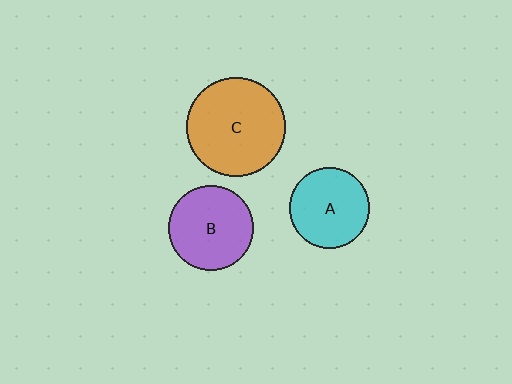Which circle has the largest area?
Circle C (orange).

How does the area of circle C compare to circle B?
Approximately 1.4 times.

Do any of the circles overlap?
No, none of the circles overlap.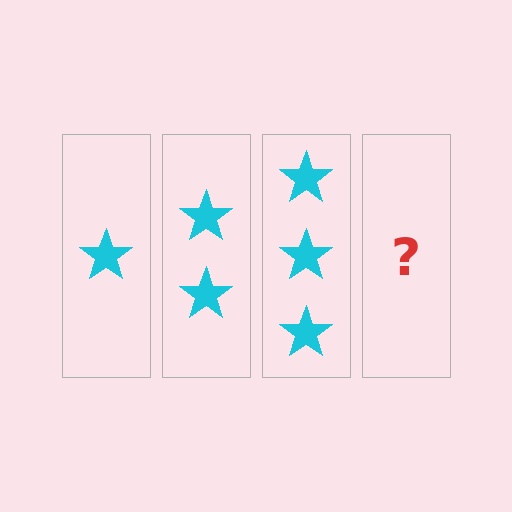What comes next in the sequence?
The next element should be 4 stars.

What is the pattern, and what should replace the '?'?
The pattern is that each step adds one more star. The '?' should be 4 stars.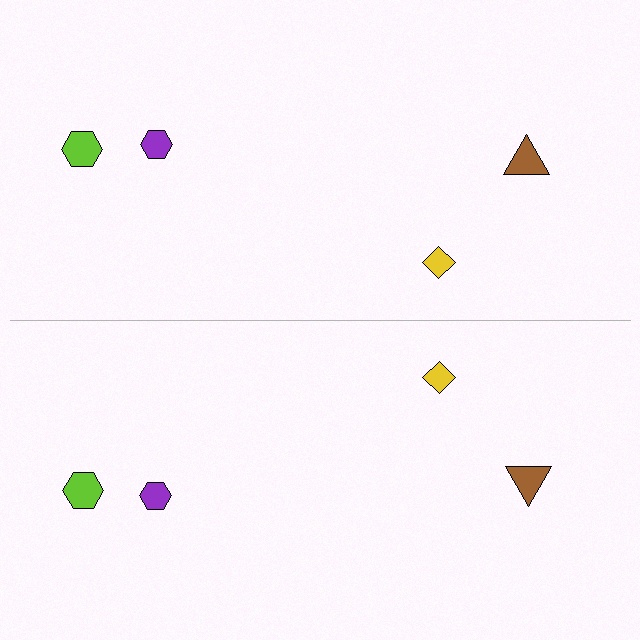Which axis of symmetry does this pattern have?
The pattern has a horizontal axis of symmetry running through the center of the image.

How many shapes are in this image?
There are 8 shapes in this image.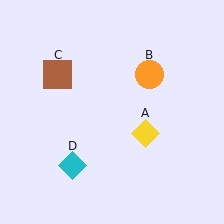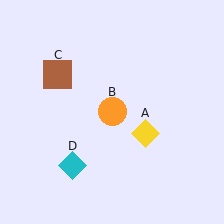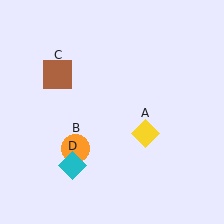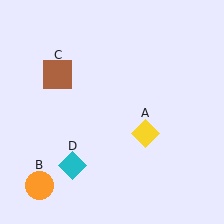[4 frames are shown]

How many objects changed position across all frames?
1 object changed position: orange circle (object B).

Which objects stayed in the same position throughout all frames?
Yellow diamond (object A) and brown square (object C) and cyan diamond (object D) remained stationary.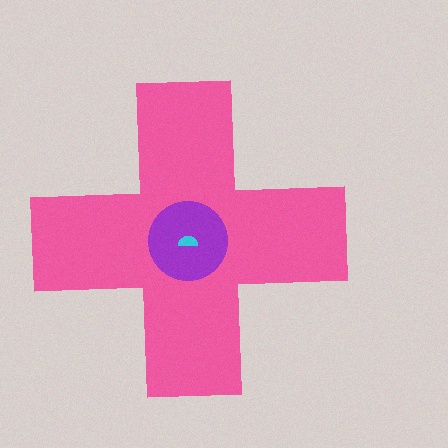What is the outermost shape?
The pink cross.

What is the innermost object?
The cyan semicircle.